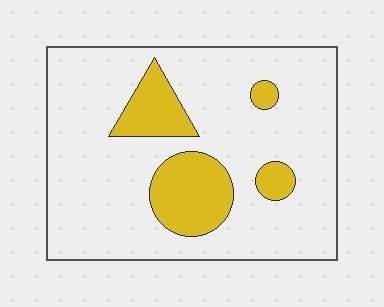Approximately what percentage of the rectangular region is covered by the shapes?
Approximately 20%.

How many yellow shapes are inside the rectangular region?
4.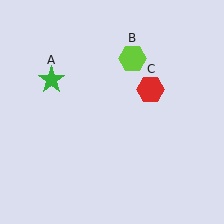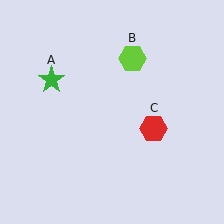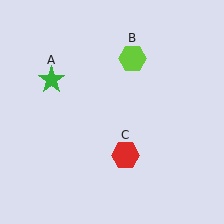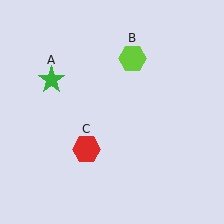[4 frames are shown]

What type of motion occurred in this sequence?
The red hexagon (object C) rotated clockwise around the center of the scene.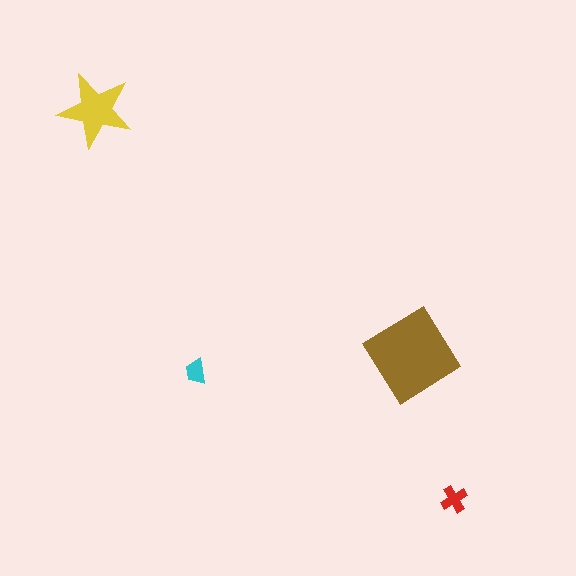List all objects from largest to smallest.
The brown diamond, the yellow star, the red cross, the cyan trapezoid.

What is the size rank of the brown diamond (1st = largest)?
1st.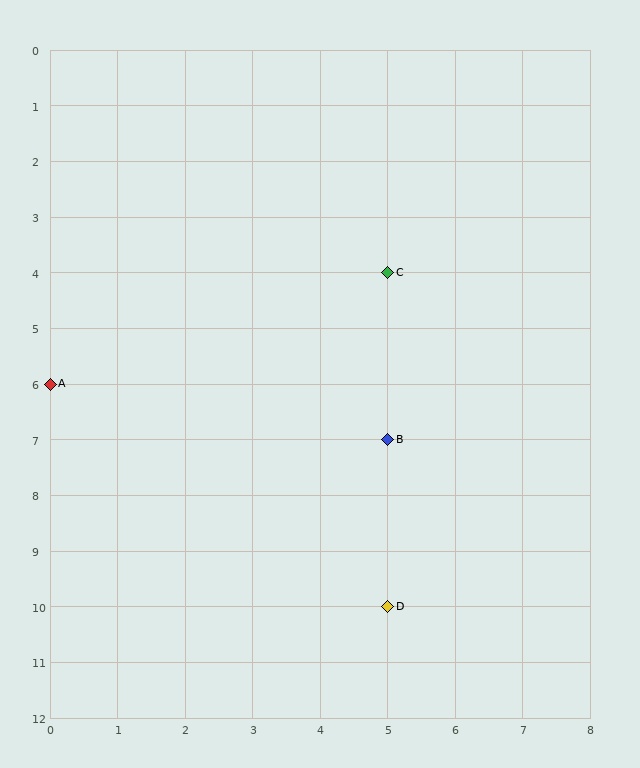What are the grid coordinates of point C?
Point C is at grid coordinates (5, 4).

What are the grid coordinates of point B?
Point B is at grid coordinates (5, 7).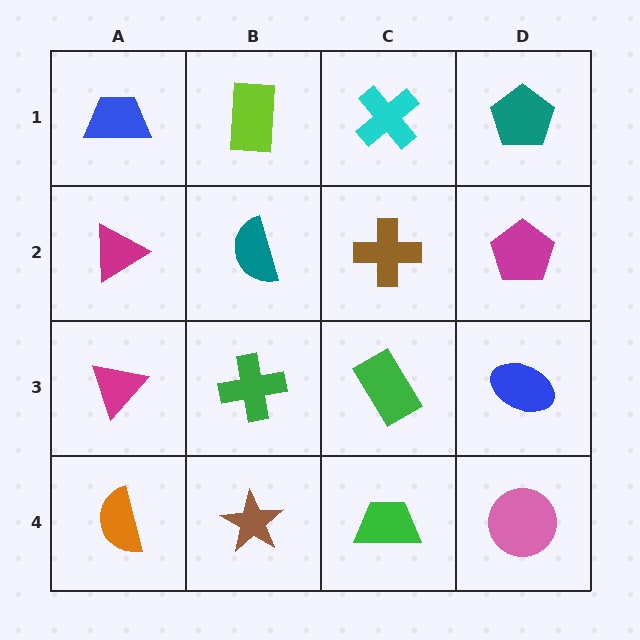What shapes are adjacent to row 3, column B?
A teal semicircle (row 2, column B), a brown star (row 4, column B), a magenta triangle (row 3, column A), a green rectangle (row 3, column C).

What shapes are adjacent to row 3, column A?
A magenta triangle (row 2, column A), an orange semicircle (row 4, column A), a green cross (row 3, column B).